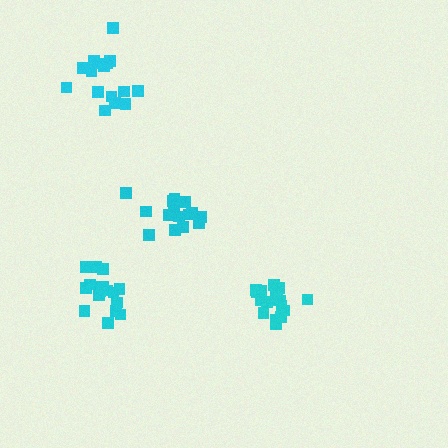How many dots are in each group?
Group 1: 18 dots, Group 2: 16 dots, Group 3: 15 dots, Group 4: 17 dots (66 total).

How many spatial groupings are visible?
There are 4 spatial groupings.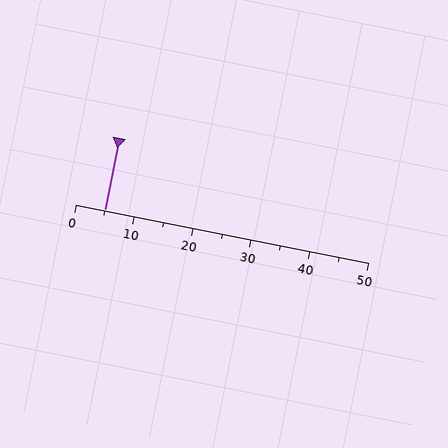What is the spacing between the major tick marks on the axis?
The major ticks are spaced 10 apart.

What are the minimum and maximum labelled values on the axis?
The axis runs from 0 to 50.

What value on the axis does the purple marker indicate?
The marker indicates approximately 5.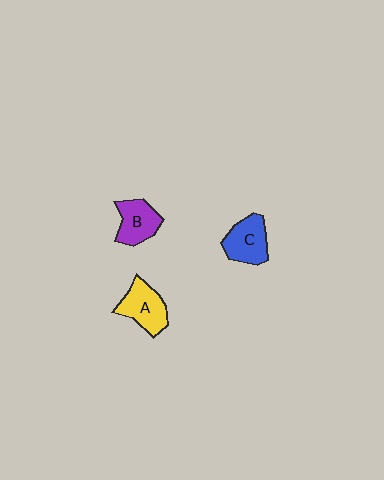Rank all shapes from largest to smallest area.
From largest to smallest: A (yellow), C (blue), B (purple).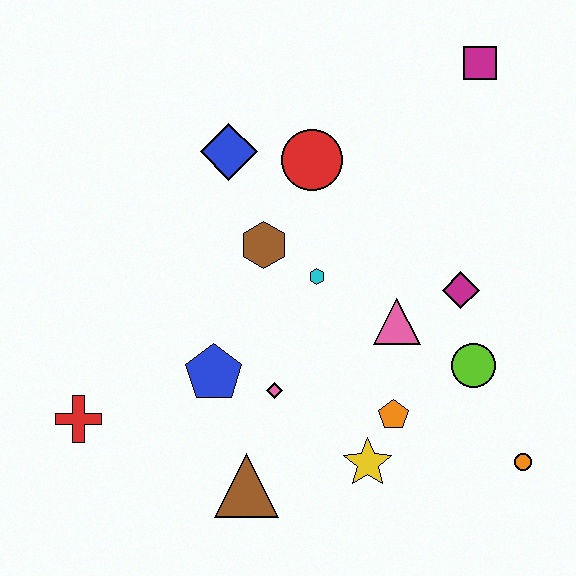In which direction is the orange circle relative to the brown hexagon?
The orange circle is to the right of the brown hexagon.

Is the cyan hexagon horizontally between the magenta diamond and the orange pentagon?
No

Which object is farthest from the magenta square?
The red cross is farthest from the magenta square.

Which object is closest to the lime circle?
The magenta diamond is closest to the lime circle.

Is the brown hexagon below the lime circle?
No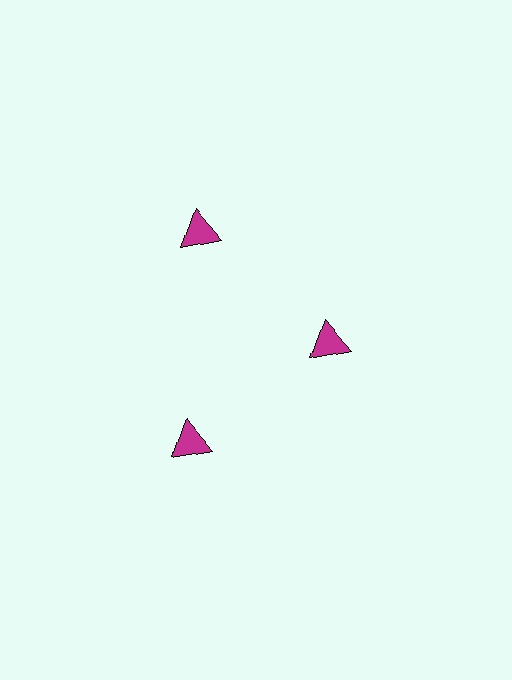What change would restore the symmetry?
The symmetry would be restored by moving it outward, back onto the ring so that all 3 triangles sit at equal angles and equal distance from the center.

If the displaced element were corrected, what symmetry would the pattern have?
It would have 3-fold rotational symmetry — the pattern would map onto itself every 120 degrees.